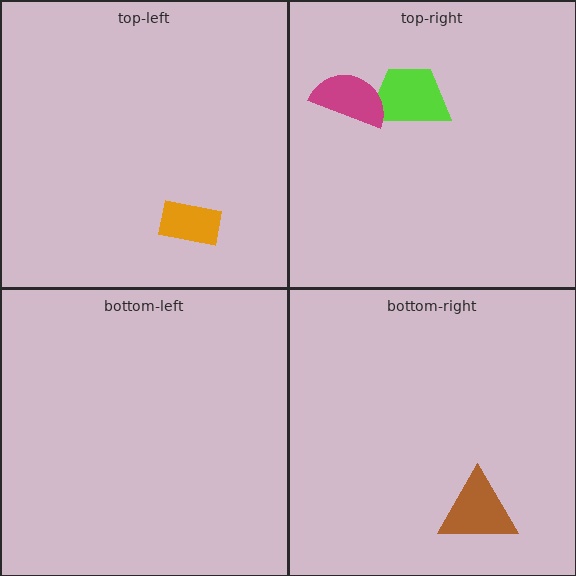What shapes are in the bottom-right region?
The brown triangle.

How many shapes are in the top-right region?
2.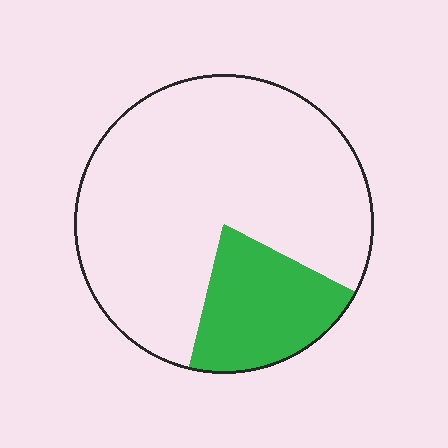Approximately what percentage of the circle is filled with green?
Approximately 20%.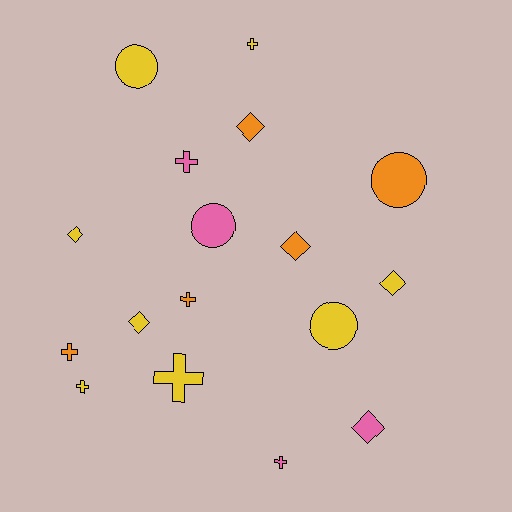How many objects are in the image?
There are 17 objects.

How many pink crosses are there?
There are 2 pink crosses.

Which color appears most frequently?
Yellow, with 8 objects.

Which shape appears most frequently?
Cross, with 7 objects.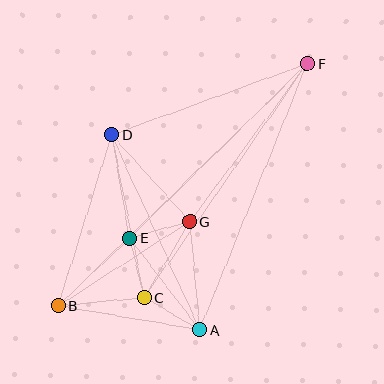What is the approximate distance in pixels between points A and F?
The distance between A and F is approximately 287 pixels.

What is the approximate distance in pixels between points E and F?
The distance between E and F is approximately 249 pixels.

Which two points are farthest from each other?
Points B and F are farthest from each other.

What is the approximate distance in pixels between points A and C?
The distance between A and C is approximately 64 pixels.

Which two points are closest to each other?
Points C and E are closest to each other.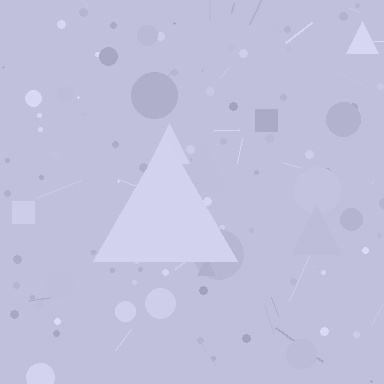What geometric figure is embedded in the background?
A triangle is embedded in the background.